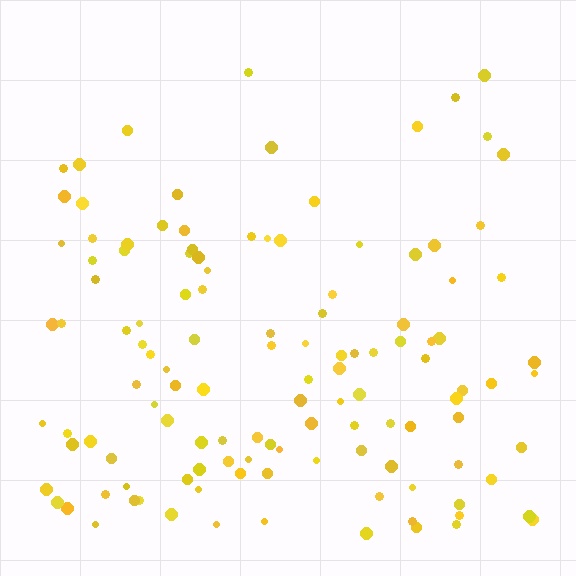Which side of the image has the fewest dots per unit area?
The top.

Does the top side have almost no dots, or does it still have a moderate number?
Still a moderate number, just noticeably fewer than the bottom.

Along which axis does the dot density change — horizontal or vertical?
Vertical.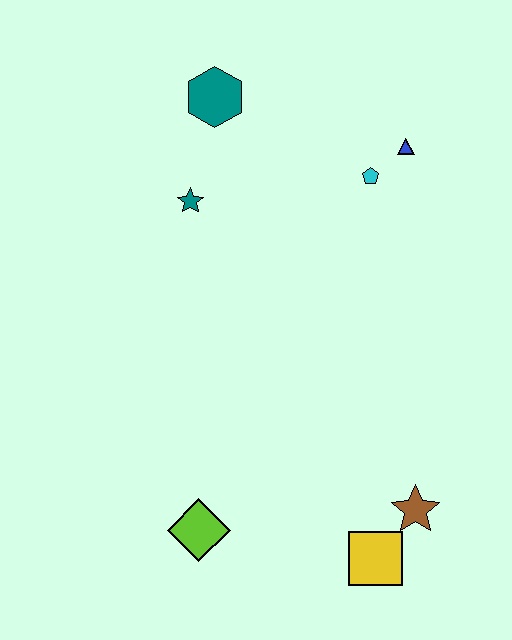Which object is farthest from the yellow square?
The teal hexagon is farthest from the yellow square.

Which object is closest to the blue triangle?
The cyan pentagon is closest to the blue triangle.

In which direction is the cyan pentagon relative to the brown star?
The cyan pentagon is above the brown star.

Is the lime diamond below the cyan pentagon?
Yes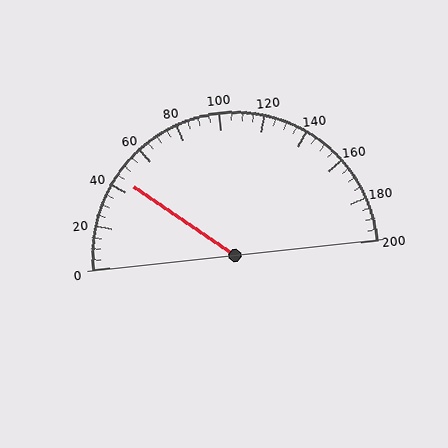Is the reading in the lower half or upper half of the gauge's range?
The reading is in the lower half of the range (0 to 200).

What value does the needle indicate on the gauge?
The needle indicates approximately 45.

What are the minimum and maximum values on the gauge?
The gauge ranges from 0 to 200.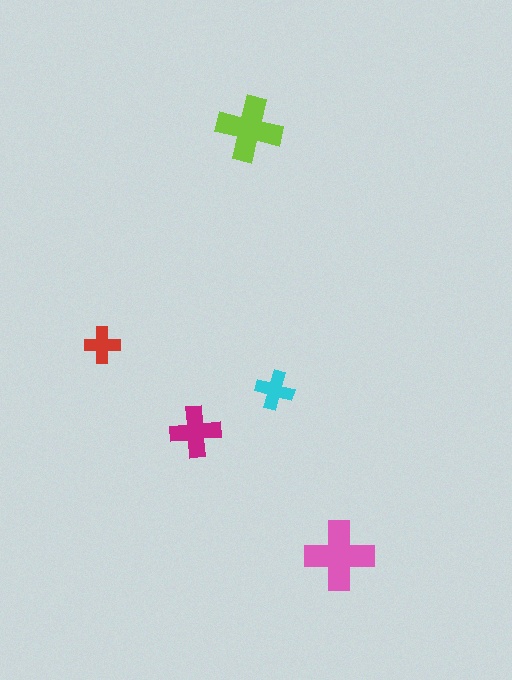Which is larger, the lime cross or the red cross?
The lime one.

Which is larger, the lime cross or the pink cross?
The pink one.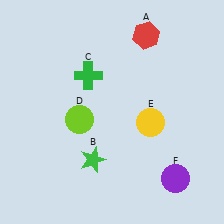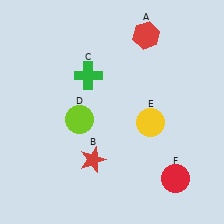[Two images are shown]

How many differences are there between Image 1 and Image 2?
There are 2 differences between the two images.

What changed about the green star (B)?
In Image 1, B is green. In Image 2, it changed to red.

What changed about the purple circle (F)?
In Image 1, F is purple. In Image 2, it changed to red.